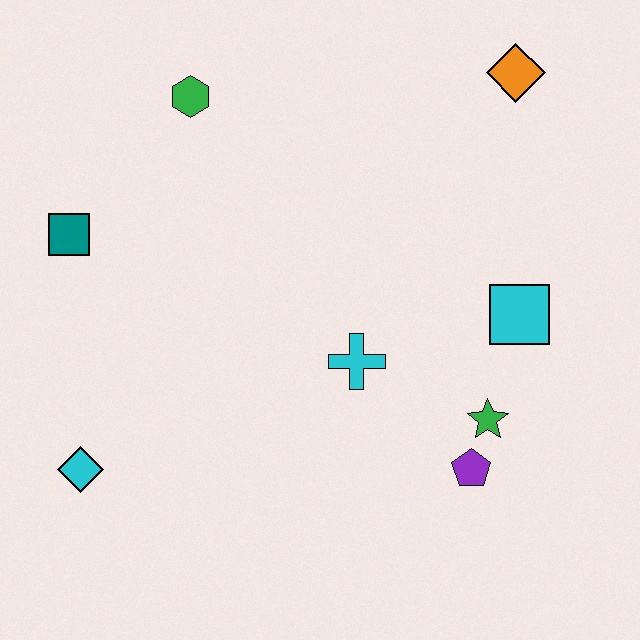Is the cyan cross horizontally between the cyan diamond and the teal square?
No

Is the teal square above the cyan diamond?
Yes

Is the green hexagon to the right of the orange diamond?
No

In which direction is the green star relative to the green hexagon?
The green star is below the green hexagon.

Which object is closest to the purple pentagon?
The green star is closest to the purple pentagon.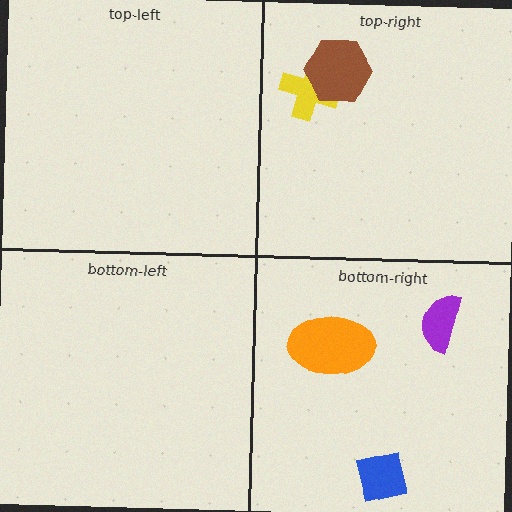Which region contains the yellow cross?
The top-right region.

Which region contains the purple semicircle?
The bottom-right region.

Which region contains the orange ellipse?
The bottom-right region.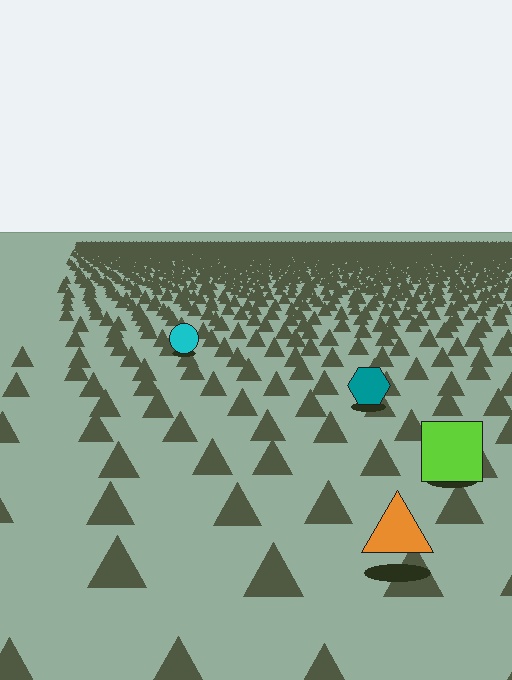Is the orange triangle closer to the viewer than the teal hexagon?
Yes. The orange triangle is closer — you can tell from the texture gradient: the ground texture is coarser near it.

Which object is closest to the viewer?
The orange triangle is closest. The texture marks near it are larger and more spread out.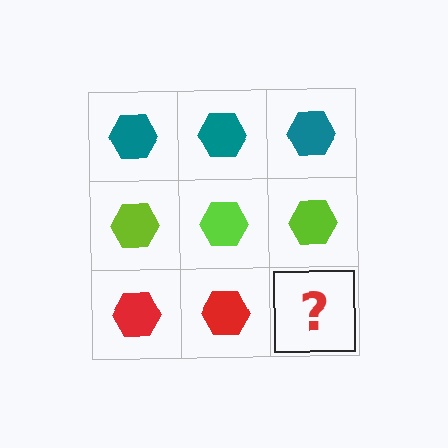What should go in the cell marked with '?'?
The missing cell should contain a red hexagon.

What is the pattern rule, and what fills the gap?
The rule is that each row has a consistent color. The gap should be filled with a red hexagon.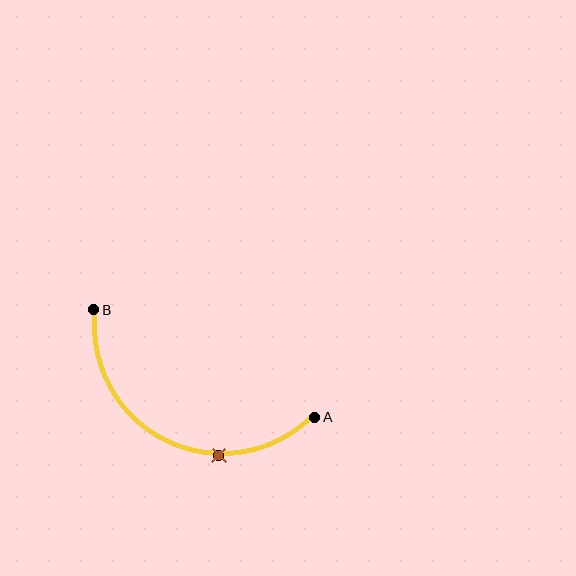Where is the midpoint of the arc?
The arc midpoint is the point on the curve farthest from the straight line joining A and B. It sits below that line.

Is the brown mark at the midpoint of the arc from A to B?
No. The brown mark lies on the arc but is closer to endpoint A. The arc midpoint would be at the point on the curve equidistant along the arc from both A and B.